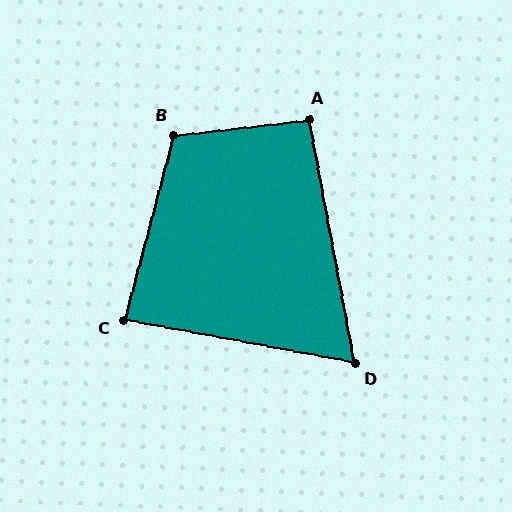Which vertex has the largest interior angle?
B, at approximately 111 degrees.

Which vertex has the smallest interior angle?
D, at approximately 69 degrees.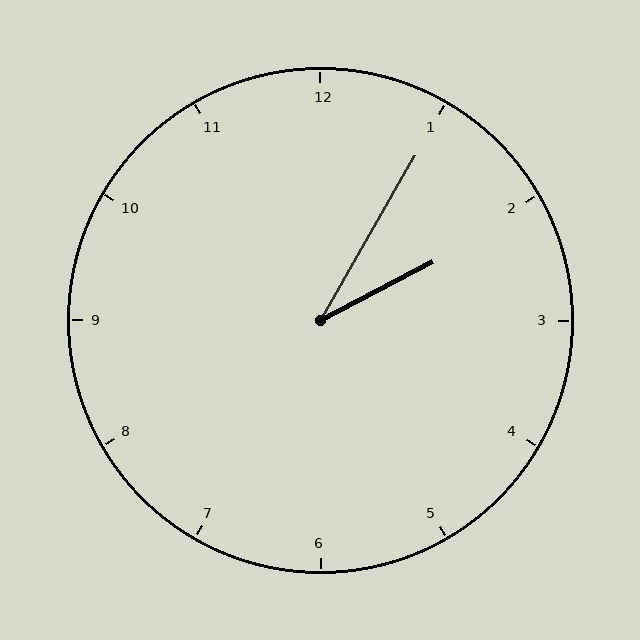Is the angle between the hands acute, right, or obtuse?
It is acute.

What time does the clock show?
2:05.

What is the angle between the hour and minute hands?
Approximately 32 degrees.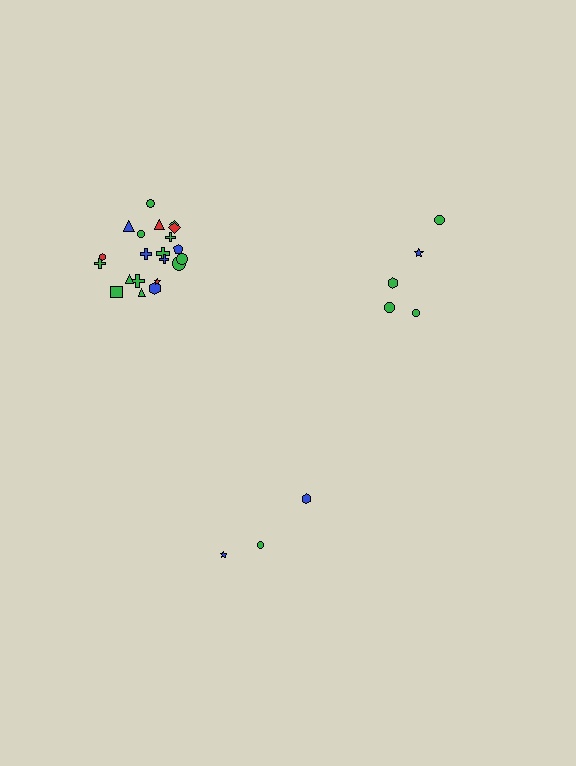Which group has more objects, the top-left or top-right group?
The top-left group.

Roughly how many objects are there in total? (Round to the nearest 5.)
Roughly 30 objects in total.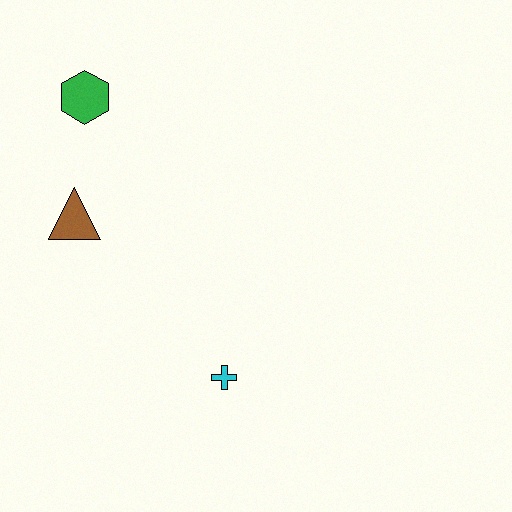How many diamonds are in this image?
There are no diamonds.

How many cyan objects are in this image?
There is 1 cyan object.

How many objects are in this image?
There are 3 objects.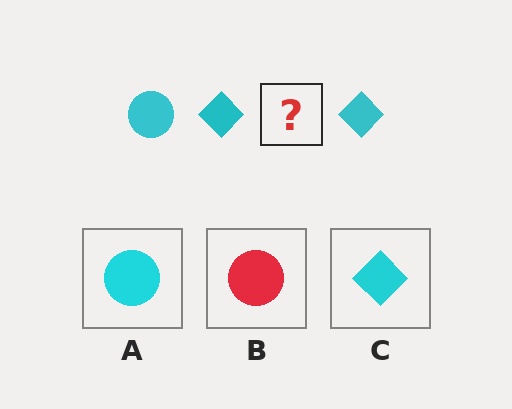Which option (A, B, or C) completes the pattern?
A.